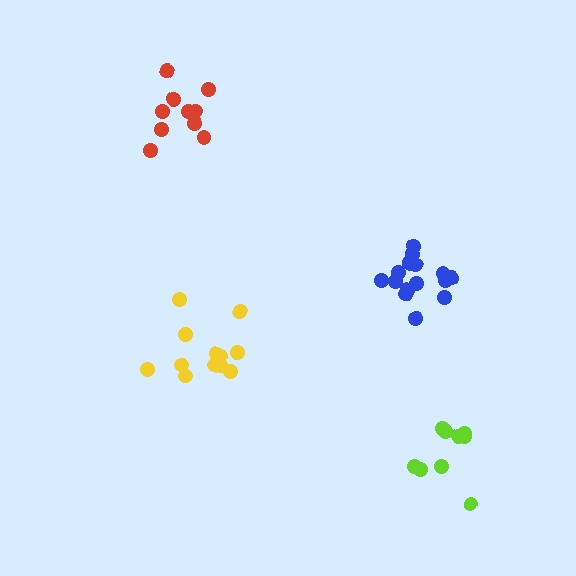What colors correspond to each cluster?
The clusters are colored: blue, yellow, red, lime.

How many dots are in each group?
Group 1: 15 dots, Group 2: 12 dots, Group 3: 10 dots, Group 4: 9 dots (46 total).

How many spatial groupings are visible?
There are 4 spatial groupings.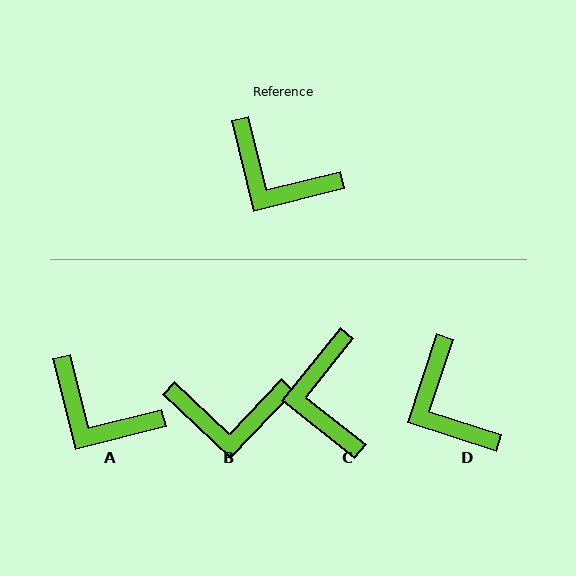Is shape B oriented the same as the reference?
No, it is off by about 32 degrees.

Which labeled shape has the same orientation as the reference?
A.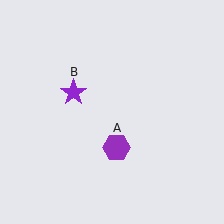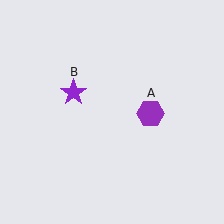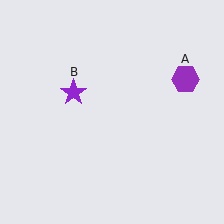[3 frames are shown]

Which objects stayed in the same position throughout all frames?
Purple star (object B) remained stationary.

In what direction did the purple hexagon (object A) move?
The purple hexagon (object A) moved up and to the right.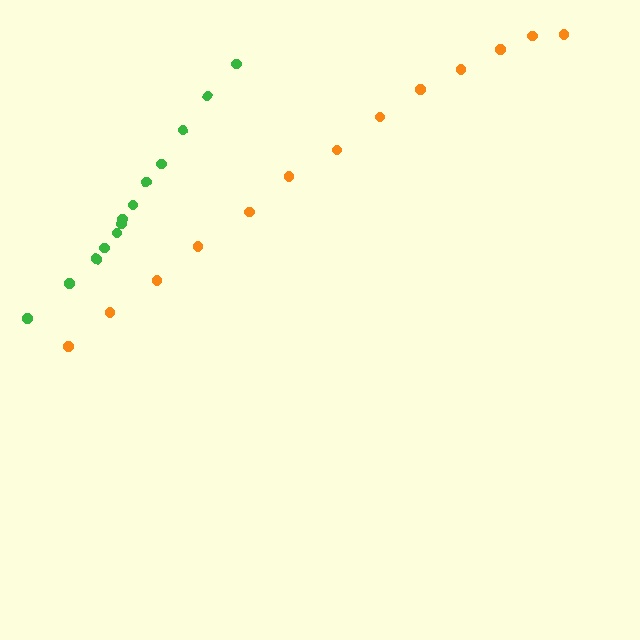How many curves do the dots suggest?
There are 2 distinct paths.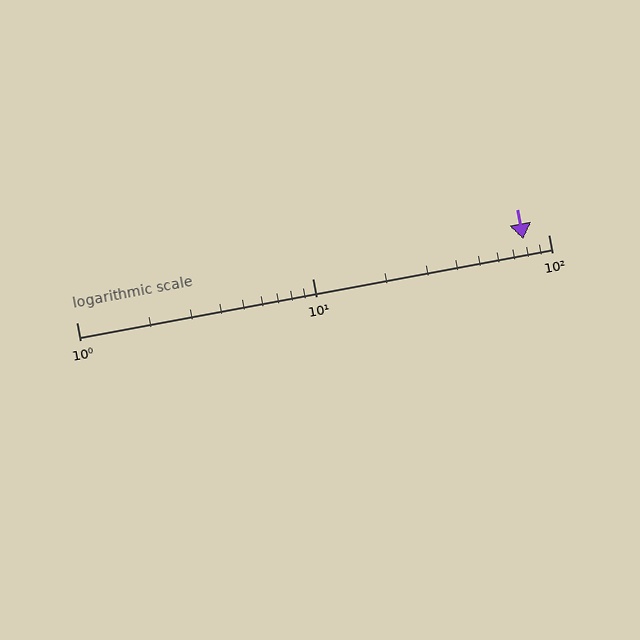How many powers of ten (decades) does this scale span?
The scale spans 2 decades, from 1 to 100.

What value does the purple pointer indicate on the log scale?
The pointer indicates approximately 78.